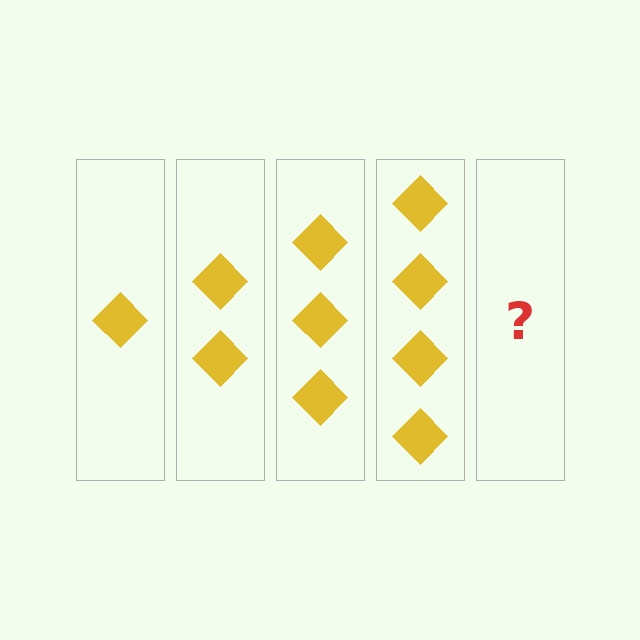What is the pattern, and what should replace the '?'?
The pattern is that each step adds one more diamond. The '?' should be 5 diamonds.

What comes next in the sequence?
The next element should be 5 diamonds.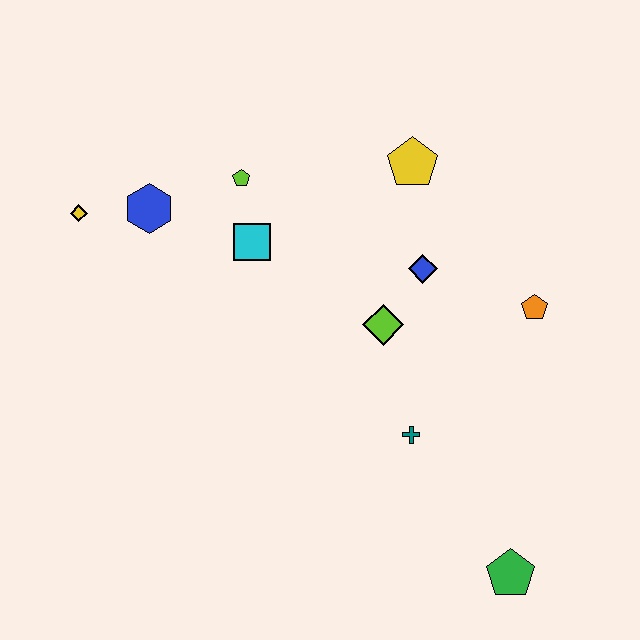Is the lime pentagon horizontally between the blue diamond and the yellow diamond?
Yes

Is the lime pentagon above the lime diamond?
Yes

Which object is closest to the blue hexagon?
The yellow diamond is closest to the blue hexagon.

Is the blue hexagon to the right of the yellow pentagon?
No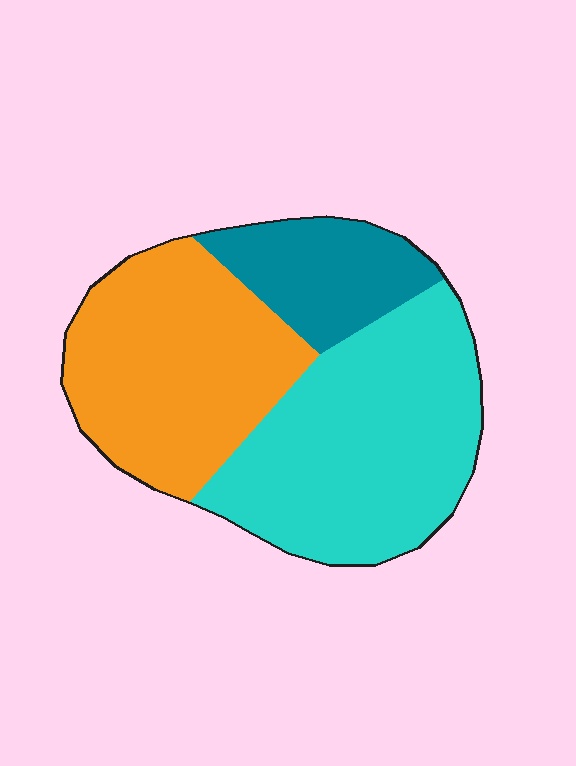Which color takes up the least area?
Teal, at roughly 15%.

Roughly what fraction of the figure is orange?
Orange takes up about three eighths (3/8) of the figure.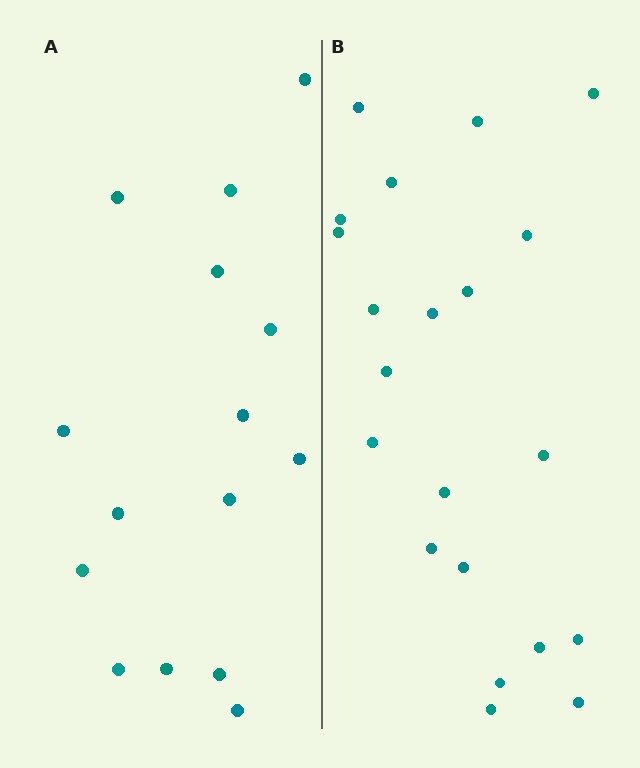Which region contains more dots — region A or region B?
Region B (the right region) has more dots.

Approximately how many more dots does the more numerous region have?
Region B has about 6 more dots than region A.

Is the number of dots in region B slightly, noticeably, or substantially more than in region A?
Region B has noticeably more, but not dramatically so. The ratio is roughly 1.4 to 1.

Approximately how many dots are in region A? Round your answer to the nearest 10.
About 20 dots. (The exact count is 15, which rounds to 20.)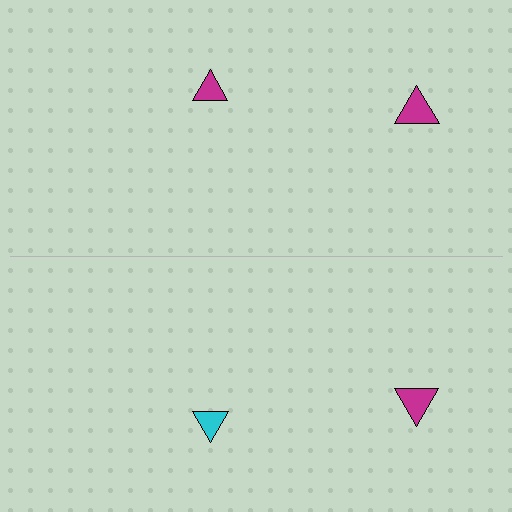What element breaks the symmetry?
The cyan triangle on the bottom side breaks the symmetry — its mirror counterpart is magenta.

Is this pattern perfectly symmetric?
No, the pattern is not perfectly symmetric. The cyan triangle on the bottom side breaks the symmetry — its mirror counterpart is magenta.